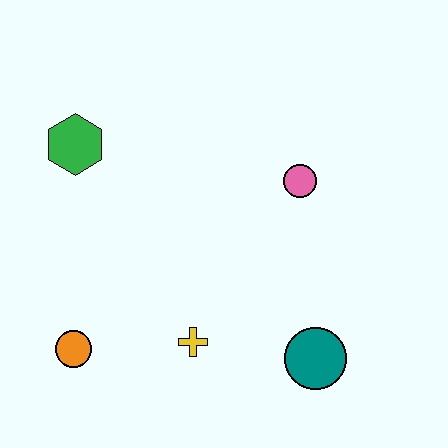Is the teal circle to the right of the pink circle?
Yes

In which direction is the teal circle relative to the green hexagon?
The teal circle is to the right of the green hexagon.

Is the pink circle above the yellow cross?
Yes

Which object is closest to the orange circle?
The yellow cross is closest to the orange circle.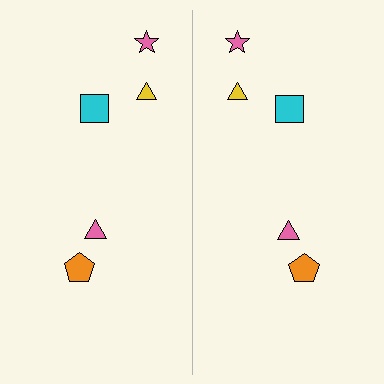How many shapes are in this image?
There are 10 shapes in this image.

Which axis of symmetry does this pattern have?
The pattern has a vertical axis of symmetry running through the center of the image.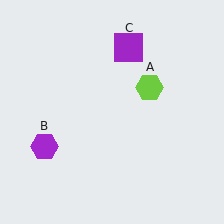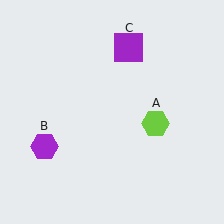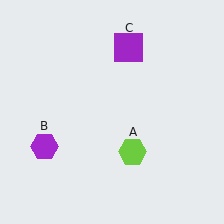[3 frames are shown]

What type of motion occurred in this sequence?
The lime hexagon (object A) rotated clockwise around the center of the scene.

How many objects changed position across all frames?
1 object changed position: lime hexagon (object A).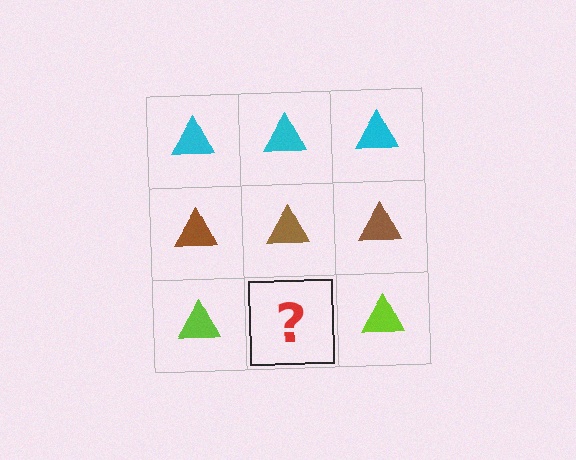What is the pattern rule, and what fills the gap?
The rule is that each row has a consistent color. The gap should be filled with a lime triangle.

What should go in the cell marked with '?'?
The missing cell should contain a lime triangle.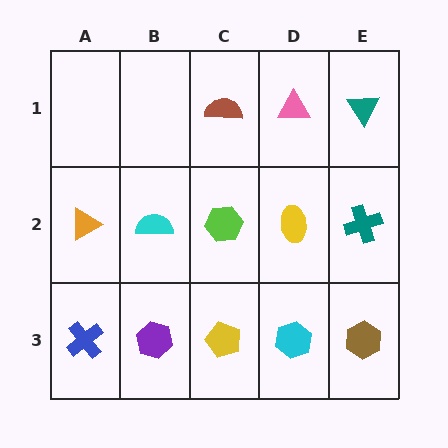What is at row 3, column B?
A purple hexagon.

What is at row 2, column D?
A yellow ellipse.